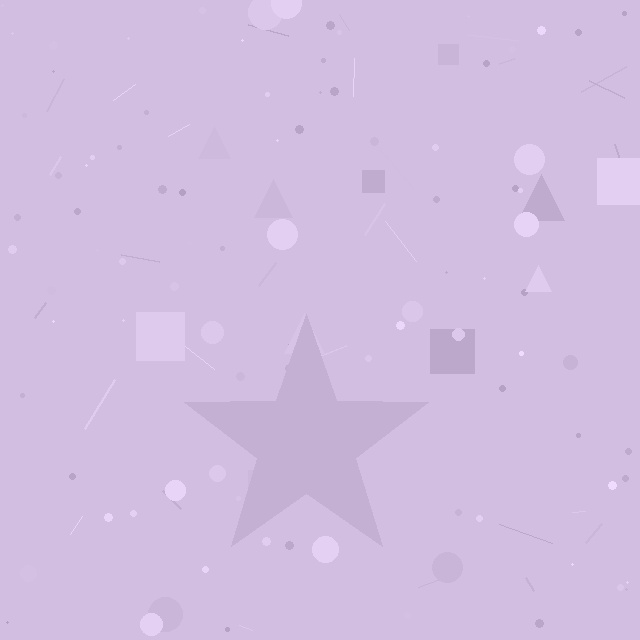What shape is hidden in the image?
A star is hidden in the image.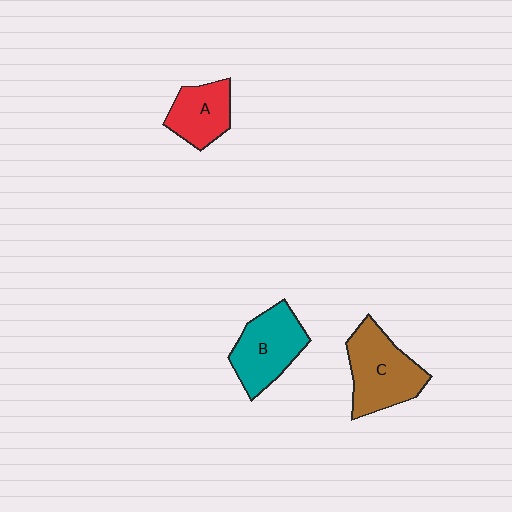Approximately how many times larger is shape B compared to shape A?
Approximately 1.4 times.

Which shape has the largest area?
Shape C (brown).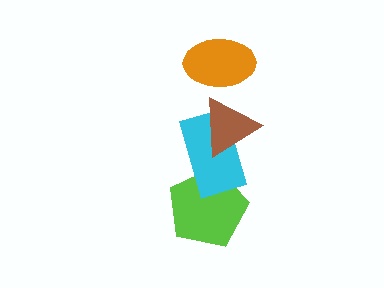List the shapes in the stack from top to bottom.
From top to bottom: the orange ellipse, the brown triangle, the cyan rectangle, the lime pentagon.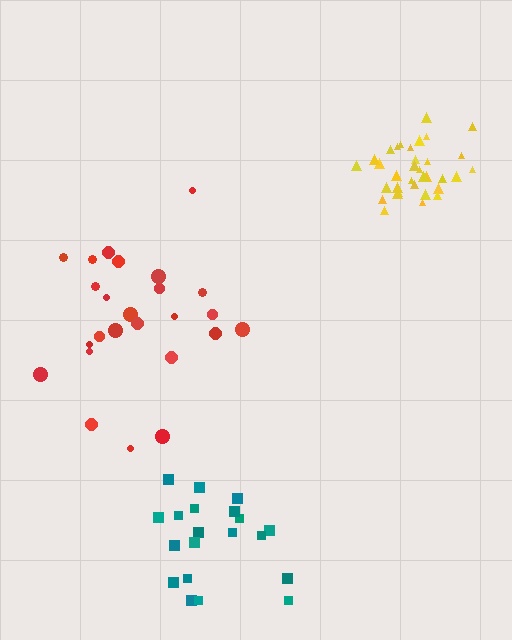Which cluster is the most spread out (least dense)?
Red.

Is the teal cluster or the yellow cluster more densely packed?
Yellow.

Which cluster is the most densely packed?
Yellow.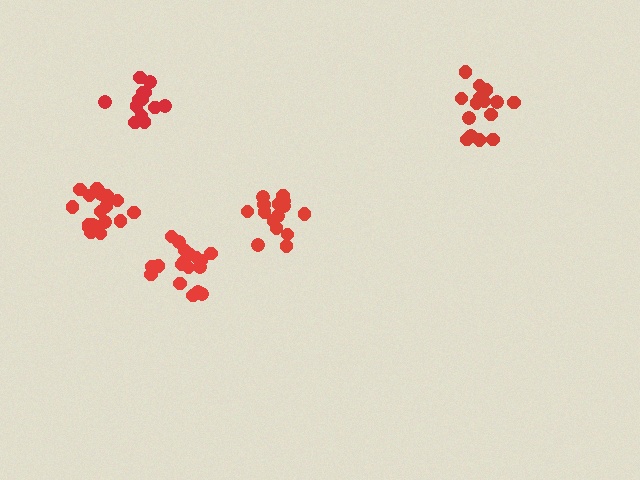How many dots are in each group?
Group 1: 16 dots, Group 2: 15 dots, Group 3: 13 dots, Group 4: 19 dots, Group 5: 19 dots (82 total).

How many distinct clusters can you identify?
There are 5 distinct clusters.